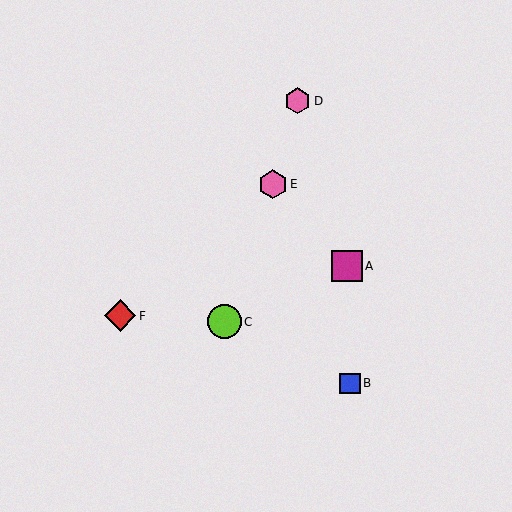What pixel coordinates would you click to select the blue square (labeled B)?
Click at (350, 383) to select the blue square B.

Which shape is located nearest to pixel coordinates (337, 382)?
The blue square (labeled B) at (350, 383) is nearest to that location.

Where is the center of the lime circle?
The center of the lime circle is at (225, 322).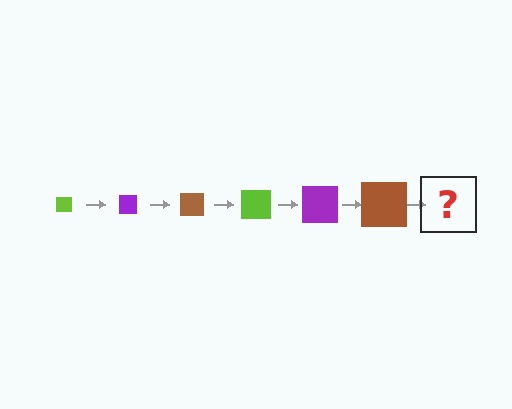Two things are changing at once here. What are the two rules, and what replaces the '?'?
The two rules are that the square grows larger each step and the color cycles through lime, purple, and brown. The '?' should be a lime square, larger than the previous one.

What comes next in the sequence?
The next element should be a lime square, larger than the previous one.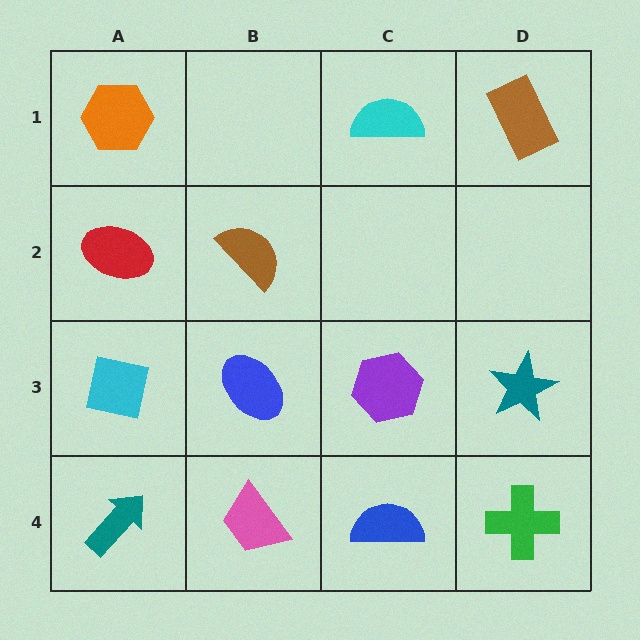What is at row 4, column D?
A green cross.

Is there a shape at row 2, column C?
No, that cell is empty.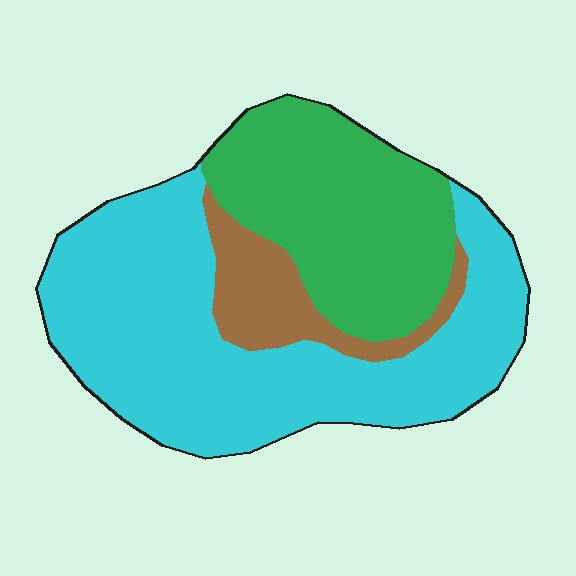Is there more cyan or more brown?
Cyan.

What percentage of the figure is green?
Green covers about 30% of the figure.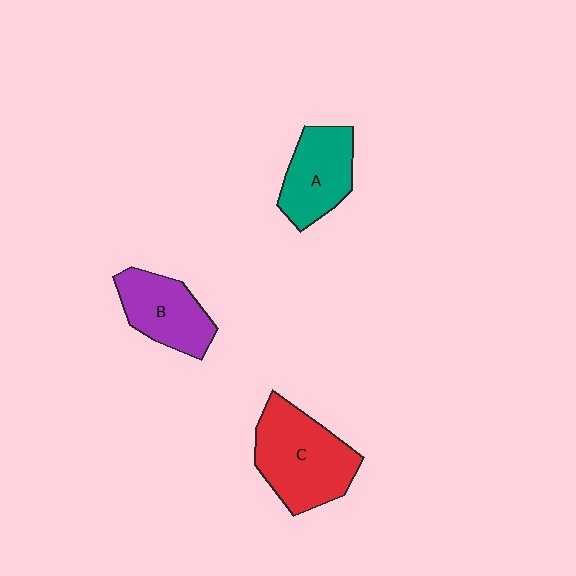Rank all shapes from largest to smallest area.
From largest to smallest: C (red), A (teal), B (purple).